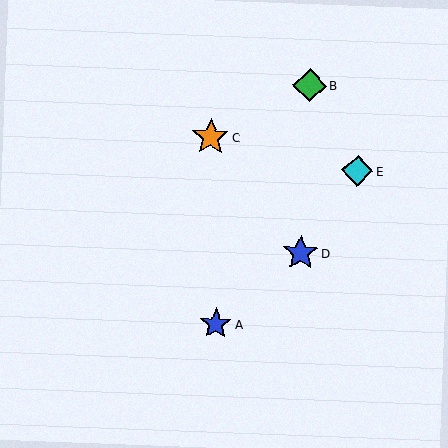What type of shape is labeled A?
Shape A is a blue star.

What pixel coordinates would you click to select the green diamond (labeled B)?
Click at (310, 85) to select the green diamond B.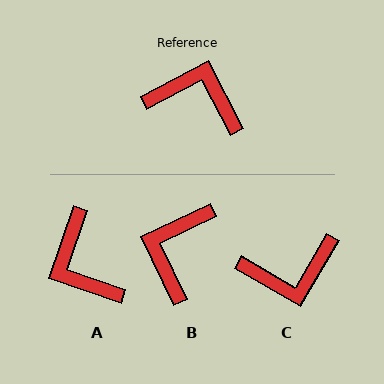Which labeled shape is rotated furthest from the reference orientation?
C, about 148 degrees away.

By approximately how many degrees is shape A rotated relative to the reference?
Approximately 133 degrees counter-clockwise.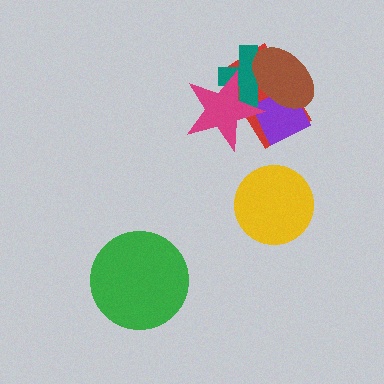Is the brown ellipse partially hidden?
Yes, it is partially covered by another shape.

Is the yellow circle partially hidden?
No, no other shape covers it.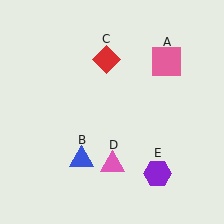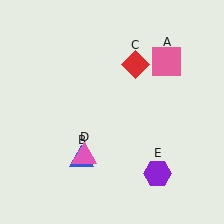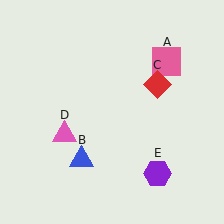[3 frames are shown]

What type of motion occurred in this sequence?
The red diamond (object C), pink triangle (object D) rotated clockwise around the center of the scene.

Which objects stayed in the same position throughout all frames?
Pink square (object A) and blue triangle (object B) and purple hexagon (object E) remained stationary.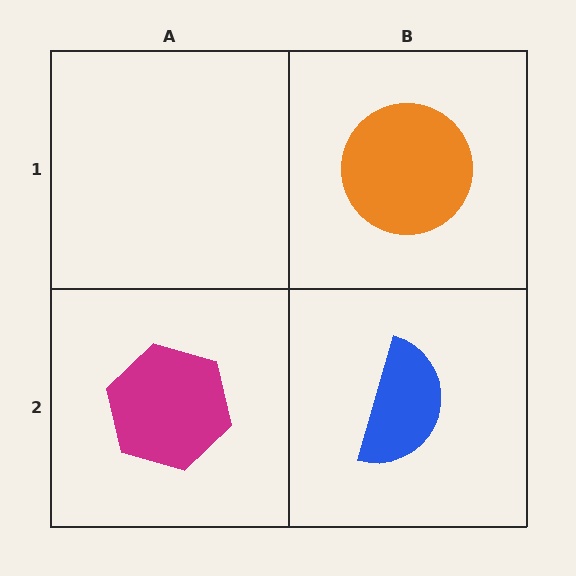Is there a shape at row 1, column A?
No, that cell is empty.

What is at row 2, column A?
A magenta hexagon.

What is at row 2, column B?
A blue semicircle.